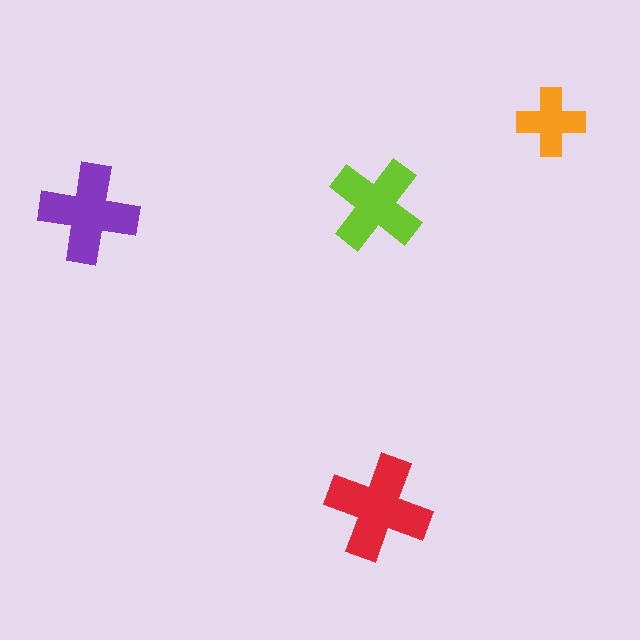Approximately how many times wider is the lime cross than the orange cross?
About 1.5 times wider.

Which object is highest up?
The orange cross is topmost.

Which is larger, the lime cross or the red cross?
The red one.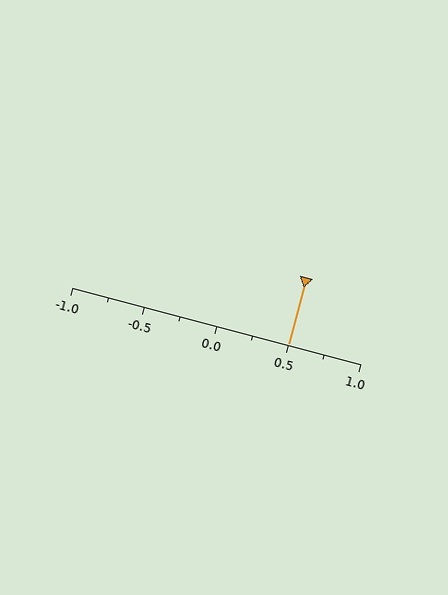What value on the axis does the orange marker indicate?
The marker indicates approximately 0.5.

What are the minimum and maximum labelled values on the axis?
The axis runs from -1.0 to 1.0.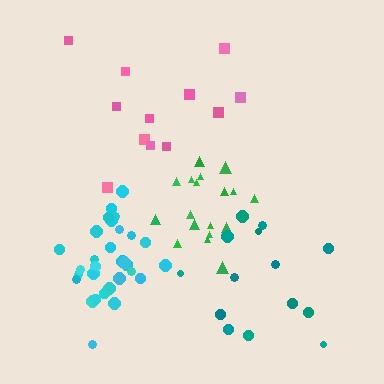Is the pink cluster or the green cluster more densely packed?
Green.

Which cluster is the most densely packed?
Cyan.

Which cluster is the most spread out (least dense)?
Teal.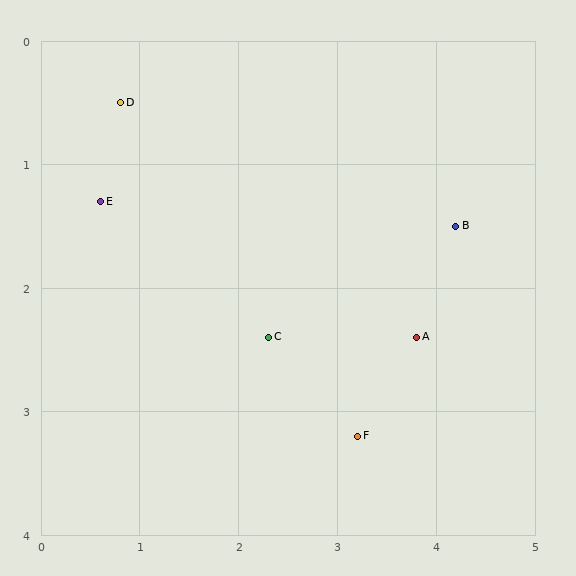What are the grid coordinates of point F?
Point F is at approximately (3.2, 3.2).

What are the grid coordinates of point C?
Point C is at approximately (2.3, 2.4).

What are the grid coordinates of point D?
Point D is at approximately (0.8, 0.5).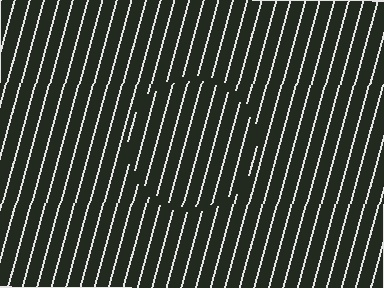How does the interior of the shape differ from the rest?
The interior of the shape contains the same grating, shifted by half a period — the contour is defined by the phase discontinuity where line-ends from the inner and outer gratings abut.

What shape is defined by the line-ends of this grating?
An illusory circle. The interior of the shape contains the same grating, shifted by half a period — the contour is defined by the phase discontinuity where line-ends from the inner and outer gratings abut.